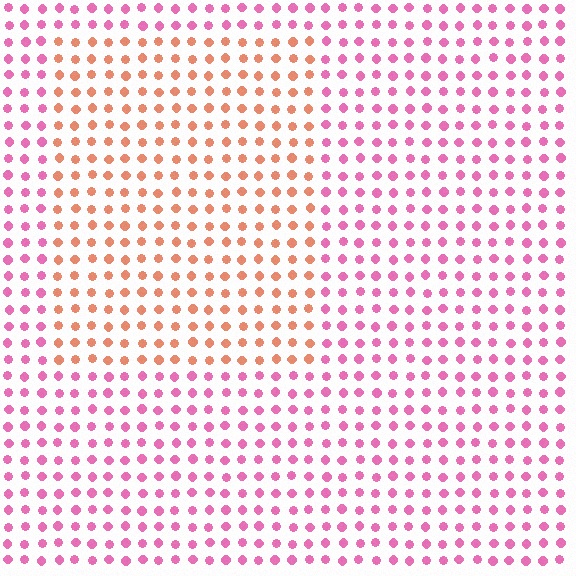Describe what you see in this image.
The image is filled with small pink elements in a uniform arrangement. A rectangle-shaped region is visible where the elements are tinted to a slightly different hue, forming a subtle color boundary.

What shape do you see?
I see a rectangle.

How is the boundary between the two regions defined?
The boundary is defined purely by a slight shift in hue (about 49 degrees). Spacing, size, and orientation are identical on both sides.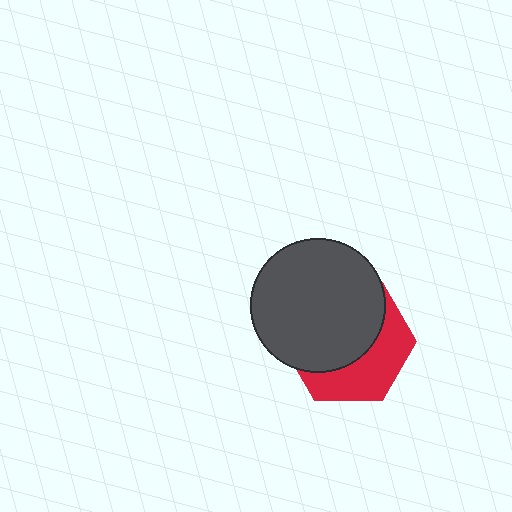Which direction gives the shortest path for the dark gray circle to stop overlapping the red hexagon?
Moving toward the upper-left gives the shortest separation.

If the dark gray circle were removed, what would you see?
You would see the complete red hexagon.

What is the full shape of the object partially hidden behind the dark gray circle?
The partially hidden object is a red hexagon.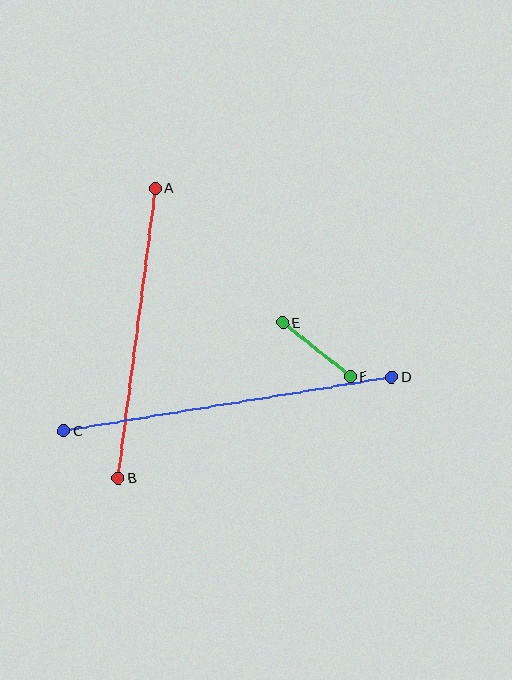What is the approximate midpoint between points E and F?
The midpoint is at approximately (317, 350) pixels.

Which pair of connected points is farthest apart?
Points C and D are farthest apart.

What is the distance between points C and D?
The distance is approximately 333 pixels.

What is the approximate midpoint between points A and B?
The midpoint is at approximately (137, 333) pixels.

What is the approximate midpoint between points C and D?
The midpoint is at approximately (228, 404) pixels.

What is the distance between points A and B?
The distance is approximately 292 pixels.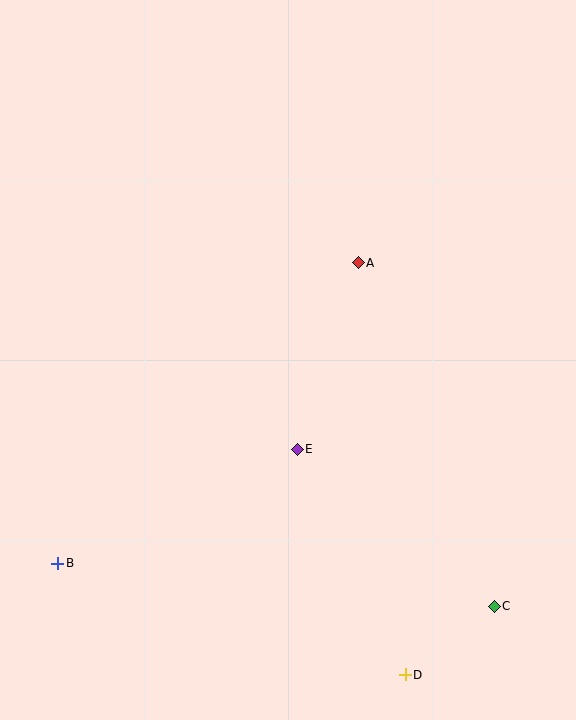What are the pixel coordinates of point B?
Point B is at (58, 563).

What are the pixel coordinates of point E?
Point E is at (297, 449).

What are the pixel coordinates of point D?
Point D is at (405, 675).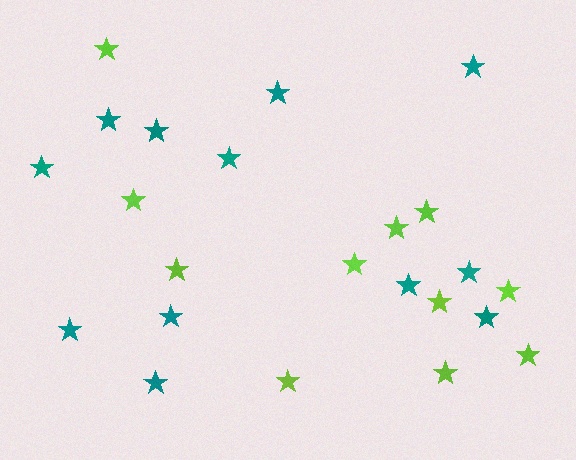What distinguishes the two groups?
There are 2 groups: one group of lime stars (11) and one group of teal stars (12).